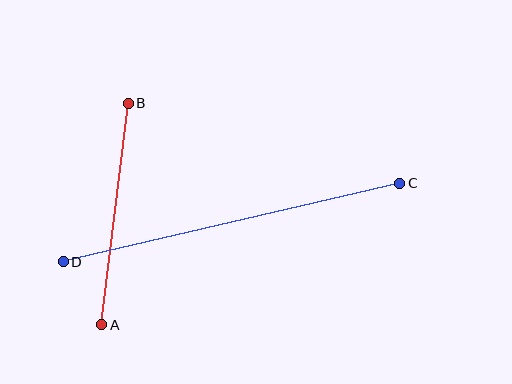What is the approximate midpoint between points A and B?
The midpoint is at approximately (115, 214) pixels.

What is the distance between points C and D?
The distance is approximately 345 pixels.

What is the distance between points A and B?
The distance is approximately 223 pixels.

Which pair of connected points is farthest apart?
Points C and D are farthest apart.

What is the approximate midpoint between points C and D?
The midpoint is at approximately (231, 222) pixels.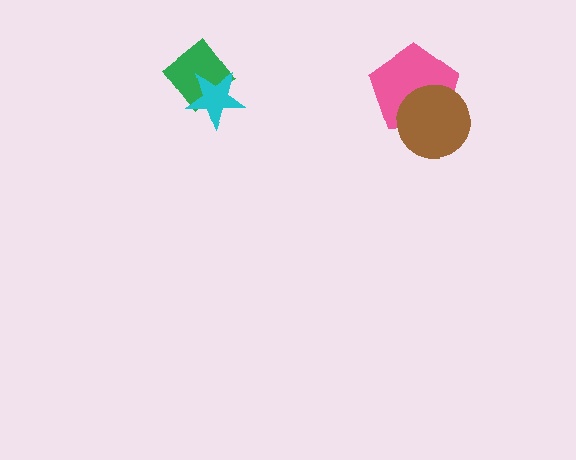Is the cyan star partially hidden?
No, no other shape covers it.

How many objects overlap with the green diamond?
1 object overlaps with the green diamond.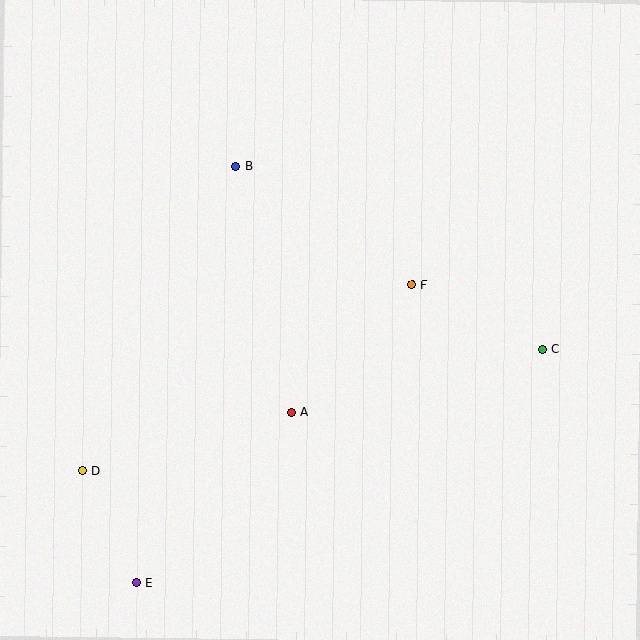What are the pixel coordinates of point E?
Point E is at (136, 583).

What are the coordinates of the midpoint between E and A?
The midpoint between E and A is at (213, 497).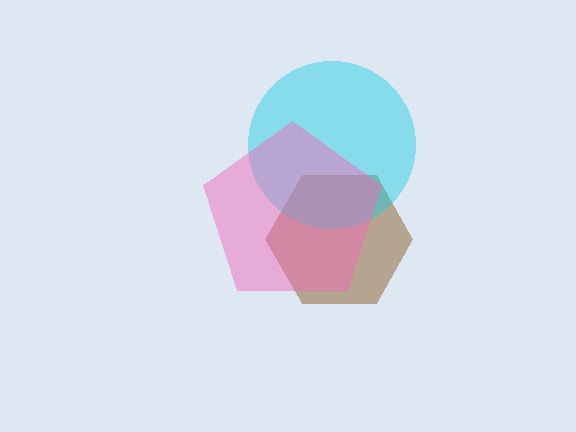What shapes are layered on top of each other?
The layered shapes are: a brown hexagon, a cyan circle, a pink pentagon.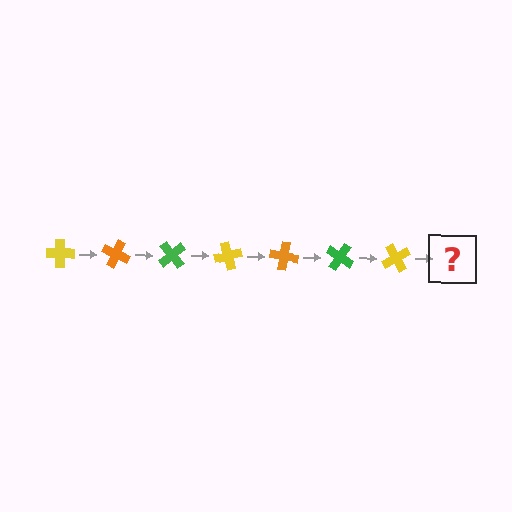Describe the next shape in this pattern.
It should be an orange cross, rotated 175 degrees from the start.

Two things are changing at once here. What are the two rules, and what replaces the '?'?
The two rules are that it rotates 25 degrees each step and the color cycles through yellow, orange, and green. The '?' should be an orange cross, rotated 175 degrees from the start.